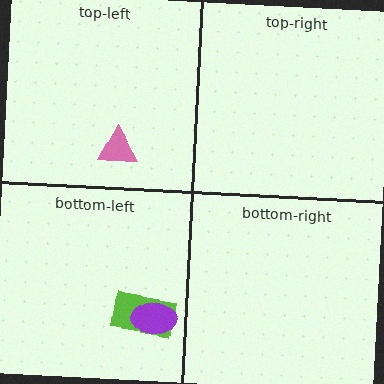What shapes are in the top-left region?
The pink triangle.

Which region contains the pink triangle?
The top-left region.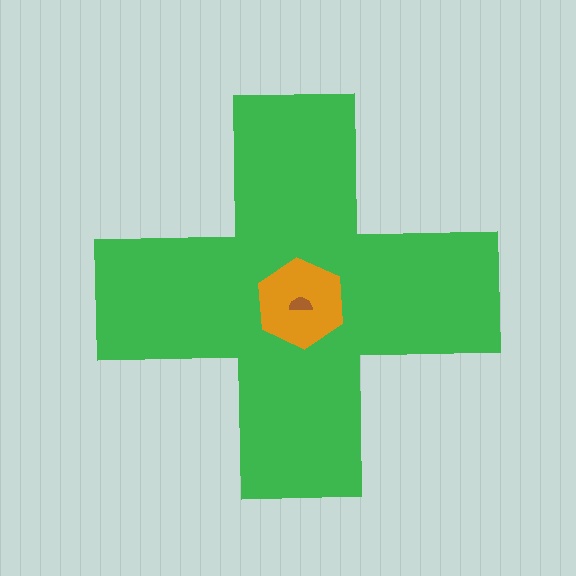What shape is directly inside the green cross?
The orange hexagon.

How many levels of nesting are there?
3.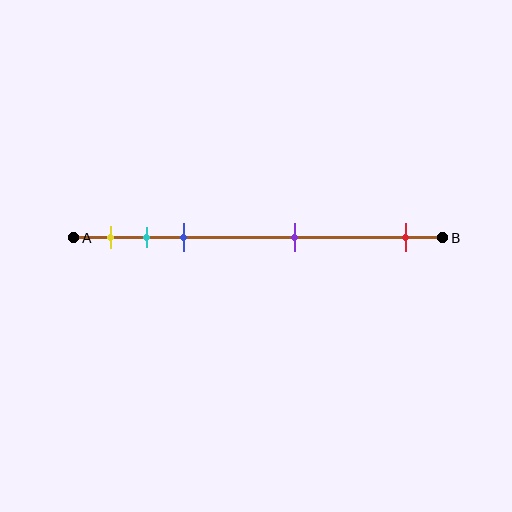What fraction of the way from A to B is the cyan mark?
The cyan mark is approximately 20% (0.2) of the way from A to B.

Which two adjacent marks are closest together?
The cyan and blue marks are the closest adjacent pair.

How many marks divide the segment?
There are 5 marks dividing the segment.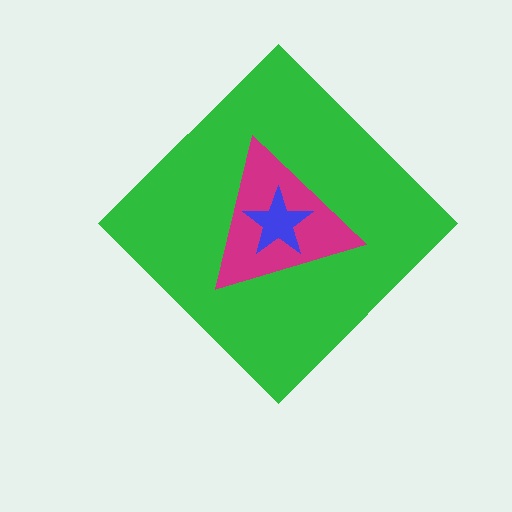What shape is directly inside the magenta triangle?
The blue star.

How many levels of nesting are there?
3.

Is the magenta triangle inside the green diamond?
Yes.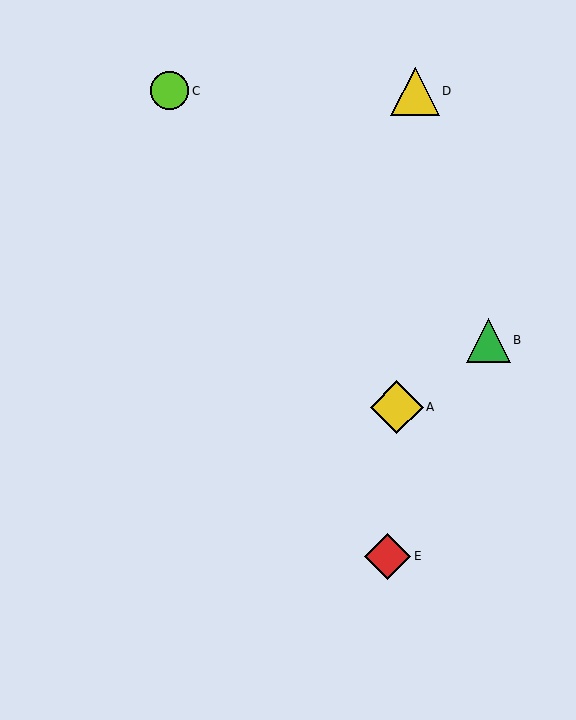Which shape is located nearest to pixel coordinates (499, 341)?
The green triangle (labeled B) at (488, 340) is nearest to that location.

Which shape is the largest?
The yellow diamond (labeled A) is the largest.